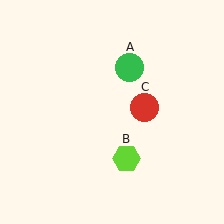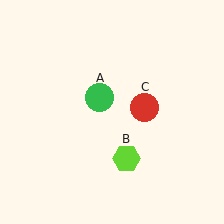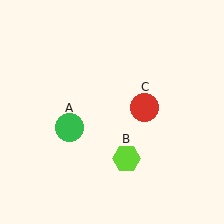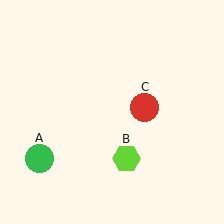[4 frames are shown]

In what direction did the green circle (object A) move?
The green circle (object A) moved down and to the left.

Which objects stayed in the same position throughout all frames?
Lime hexagon (object B) and red circle (object C) remained stationary.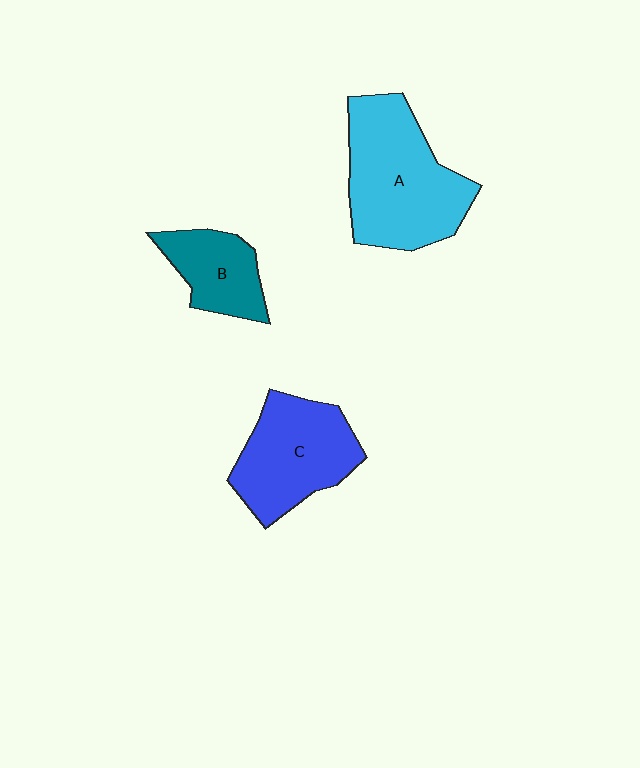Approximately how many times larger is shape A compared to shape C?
Approximately 1.3 times.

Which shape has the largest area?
Shape A (cyan).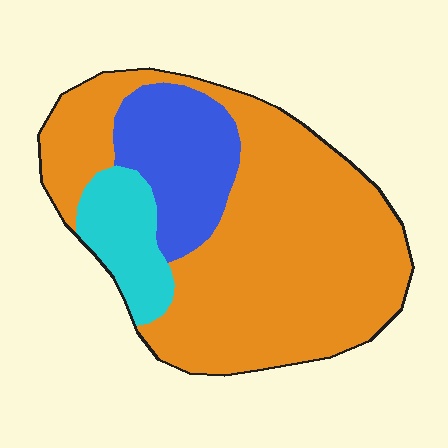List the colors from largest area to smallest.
From largest to smallest: orange, blue, cyan.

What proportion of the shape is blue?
Blue takes up less than a quarter of the shape.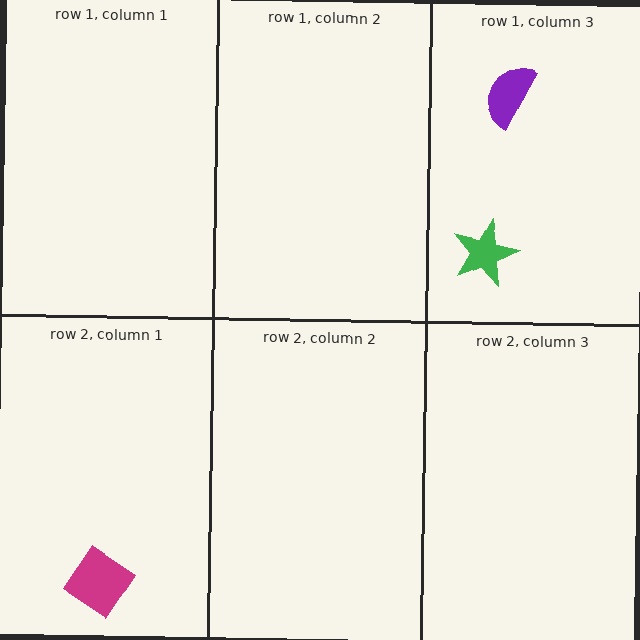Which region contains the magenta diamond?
The row 2, column 1 region.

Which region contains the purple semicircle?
The row 1, column 3 region.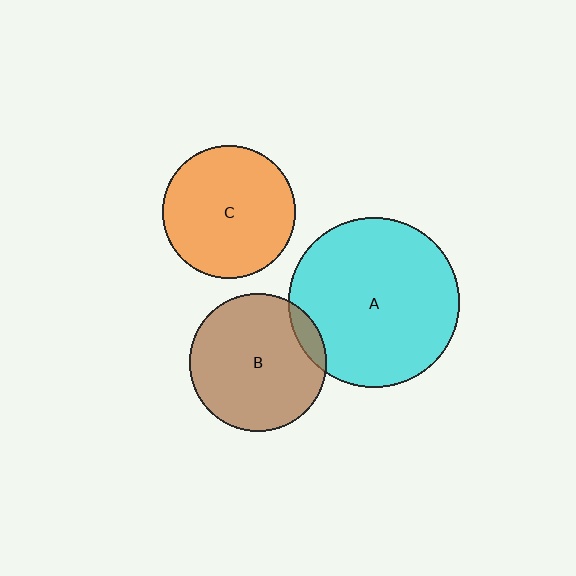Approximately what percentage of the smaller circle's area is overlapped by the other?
Approximately 10%.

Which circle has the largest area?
Circle A (cyan).